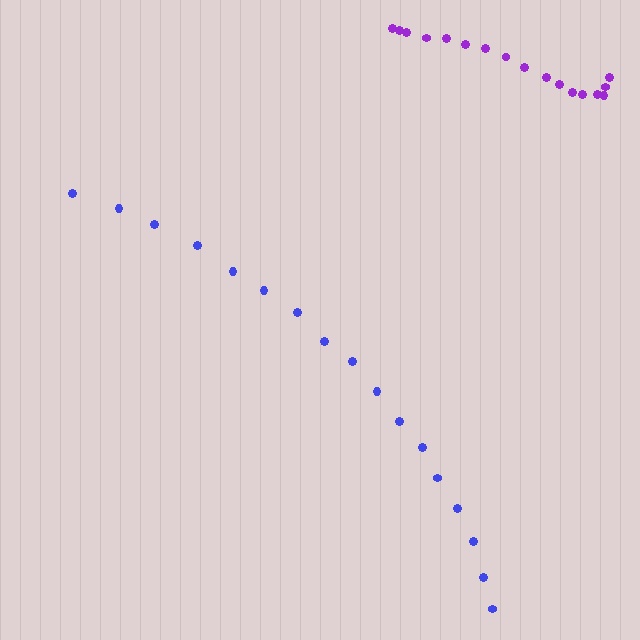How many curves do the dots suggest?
There are 2 distinct paths.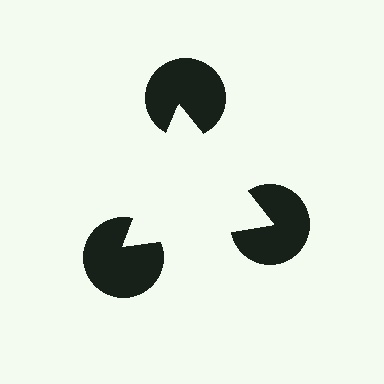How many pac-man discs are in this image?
There are 3 — one at each vertex of the illusory triangle.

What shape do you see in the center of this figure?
An illusory triangle — its edges are inferred from the aligned wedge cuts in the pac-man discs, not physically drawn.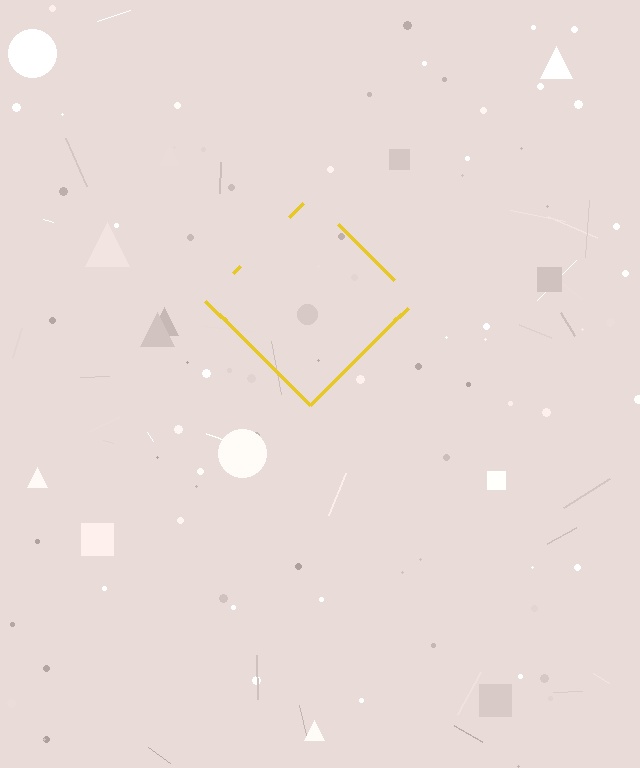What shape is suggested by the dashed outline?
The dashed outline suggests a diamond.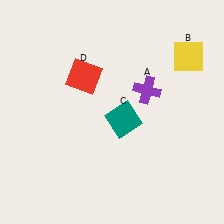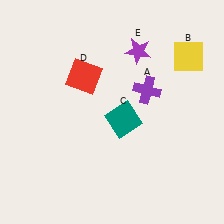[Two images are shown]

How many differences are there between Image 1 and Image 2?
There is 1 difference between the two images.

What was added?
A purple star (E) was added in Image 2.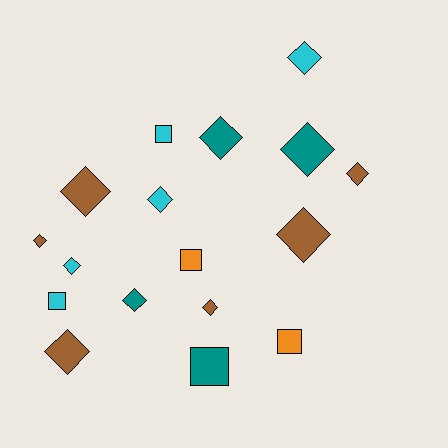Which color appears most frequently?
Brown, with 6 objects.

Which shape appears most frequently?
Diamond, with 12 objects.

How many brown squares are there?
There are no brown squares.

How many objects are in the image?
There are 17 objects.